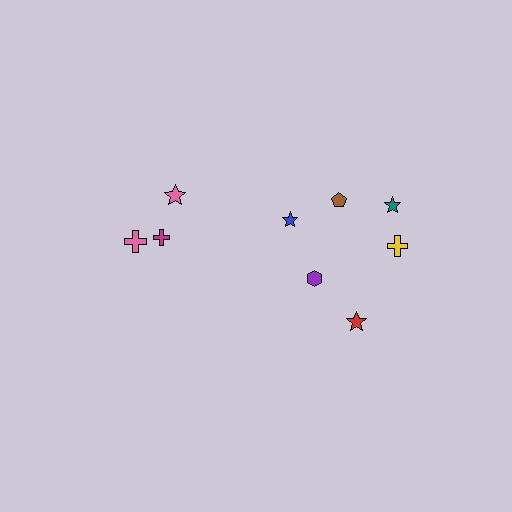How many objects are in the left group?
There are 3 objects.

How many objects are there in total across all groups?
There are 9 objects.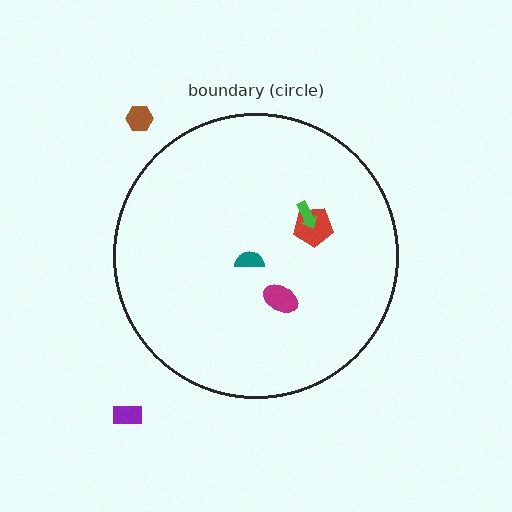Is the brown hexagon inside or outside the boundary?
Outside.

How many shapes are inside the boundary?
4 inside, 2 outside.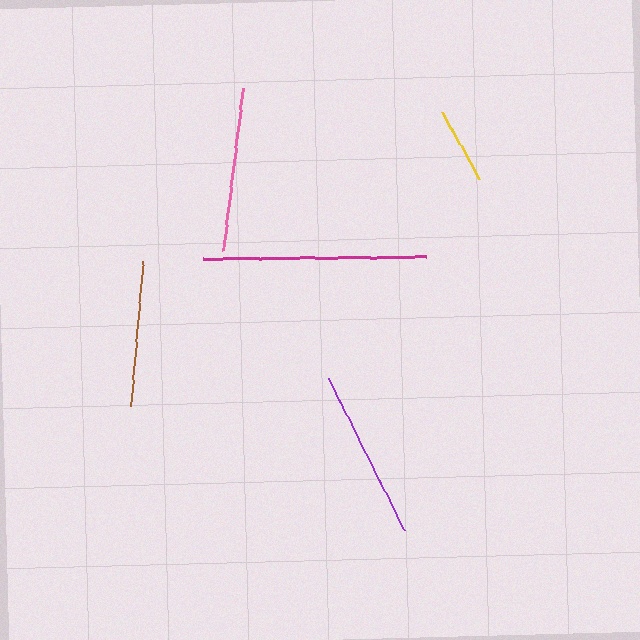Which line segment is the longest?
The magenta line is the longest at approximately 223 pixels.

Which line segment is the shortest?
The yellow line is the shortest at approximately 76 pixels.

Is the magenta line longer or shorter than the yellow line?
The magenta line is longer than the yellow line.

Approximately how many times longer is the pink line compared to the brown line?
The pink line is approximately 1.1 times the length of the brown line.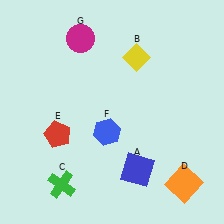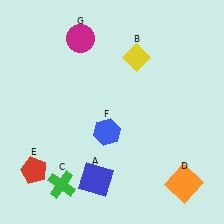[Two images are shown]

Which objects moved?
The objects that moved are: the blue square (A), the red pentagon (E).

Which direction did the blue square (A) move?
The blue square (A) moved left.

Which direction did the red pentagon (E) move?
The red pentagon (E) moved down.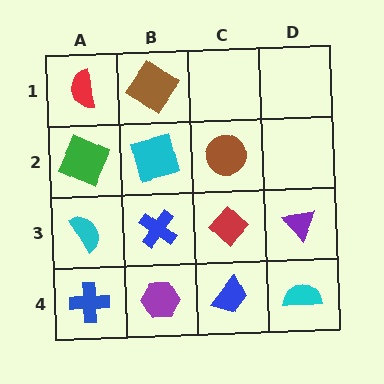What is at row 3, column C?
A red diamond.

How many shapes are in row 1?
2 shapes.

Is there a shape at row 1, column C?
No, that cell is empty.